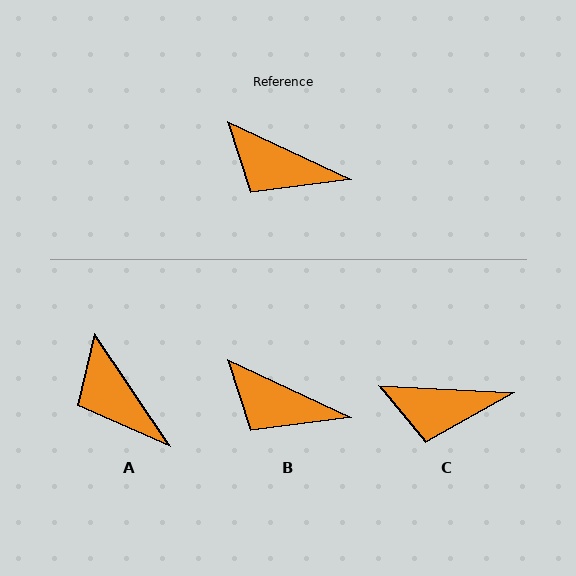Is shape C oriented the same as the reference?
No, it is off by about 22 degrees.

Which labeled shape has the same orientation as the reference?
B.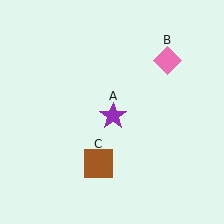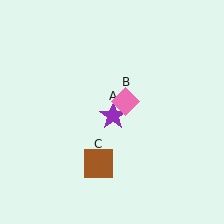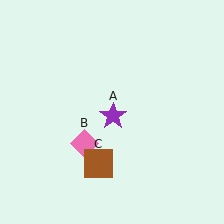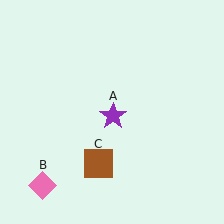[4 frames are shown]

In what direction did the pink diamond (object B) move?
The pink diamond (object B) moved down and to the left.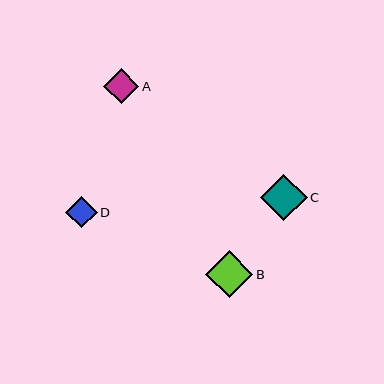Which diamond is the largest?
Diamond B is the largest with a size of approximately 47 pixels.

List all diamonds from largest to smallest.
From largest to smallest: B, C, A, D.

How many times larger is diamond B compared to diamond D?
Diamond B is approximately 1.5 times the size of diamond D.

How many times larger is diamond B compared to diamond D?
Diamond B is approximately 1.5 times the size of diamond D.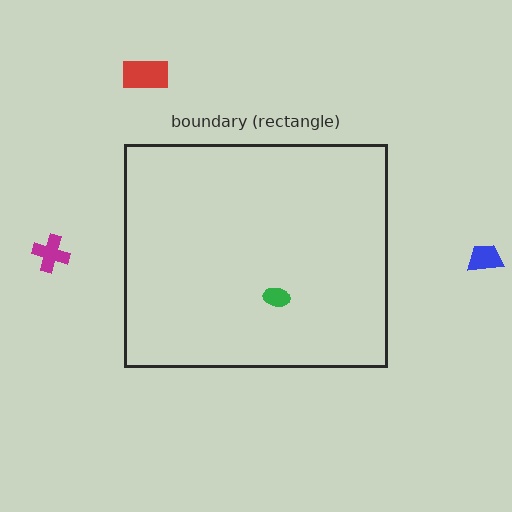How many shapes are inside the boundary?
1 inside, 3 outside.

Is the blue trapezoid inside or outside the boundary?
Outside.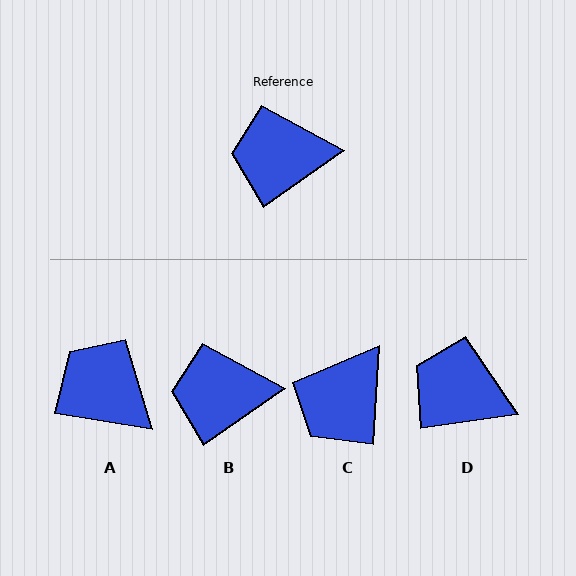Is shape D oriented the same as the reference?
No, it is off by about 27 degrees.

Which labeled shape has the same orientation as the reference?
B.